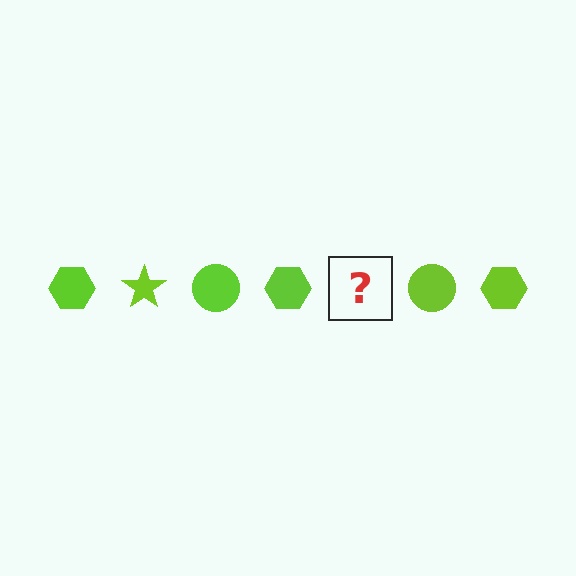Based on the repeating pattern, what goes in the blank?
The blank should be a lime star.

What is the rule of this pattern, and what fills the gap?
The rule is that the pattern cycles through hexagon, star, circle shapes in lime. The gap should be filled with a lime star.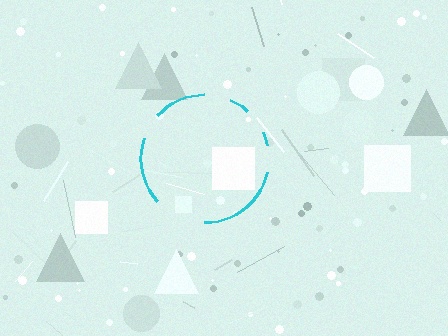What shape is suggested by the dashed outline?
The dashed outline suggests a circle.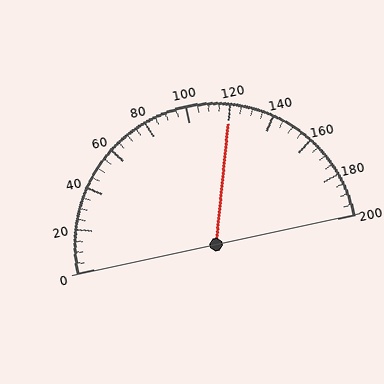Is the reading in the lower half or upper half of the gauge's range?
The reading is in the upper half of the range (0 to 200).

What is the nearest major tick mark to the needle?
The nearest major tick mark is 120.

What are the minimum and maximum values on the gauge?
The gauge ranges from 0 to 200.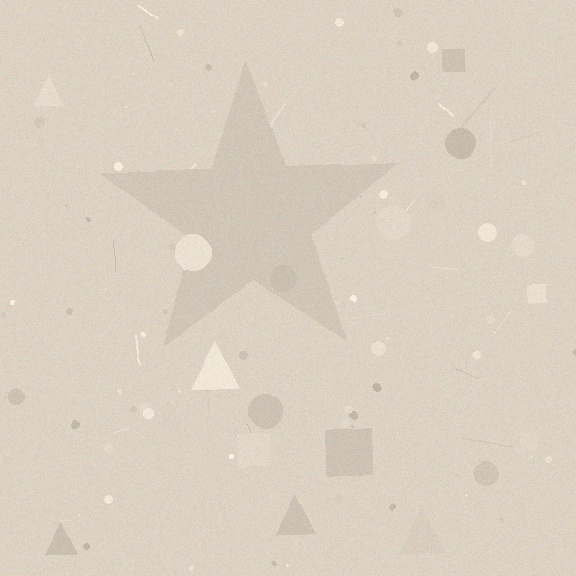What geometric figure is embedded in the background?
A star is embedded in the background.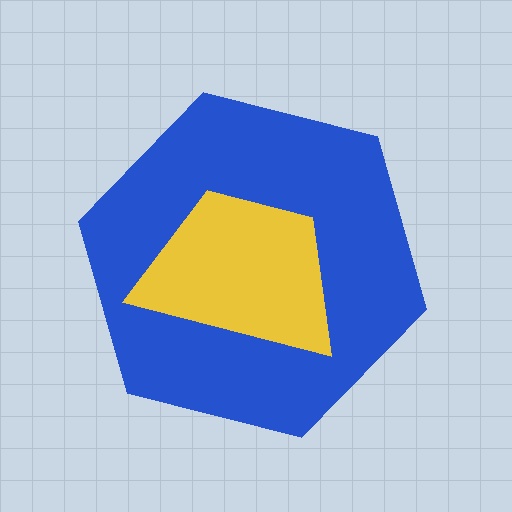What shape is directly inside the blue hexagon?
The yellow trapezoid.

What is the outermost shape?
The blue hexagon.